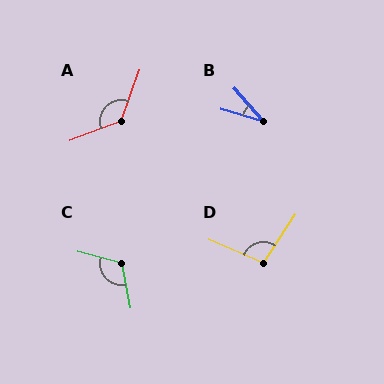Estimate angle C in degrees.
Approximately 115 degrees.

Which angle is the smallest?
B, at approximately 32 degrees.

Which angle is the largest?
A, at approximately 130 degrees.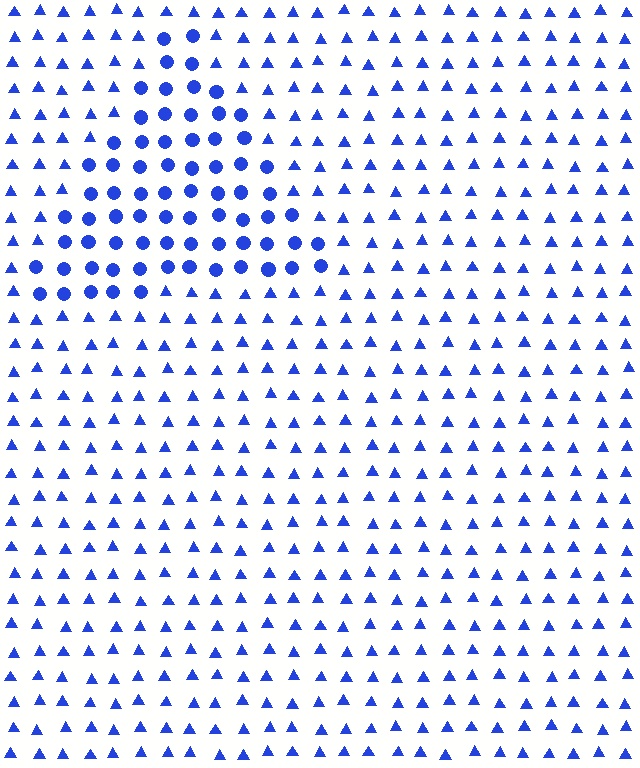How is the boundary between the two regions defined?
The boundary is defined by a change in element shape: circles inside vs. triangles outside. All elements share the same color and spacing.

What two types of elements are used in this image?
The image uses circles inside the triangle region and triangles outside it.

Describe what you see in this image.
The image is filled with small blue elements arranged in a uniform grid. A triangle-shaped region contains circles, while the surrounding area contains triangles. The boundary is defined purely by the change in element shape.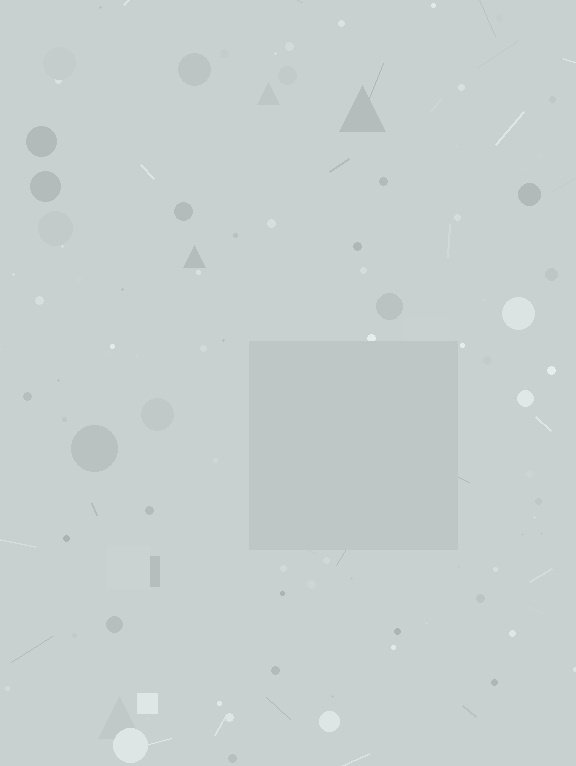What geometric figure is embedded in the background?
A square is embedded in the background.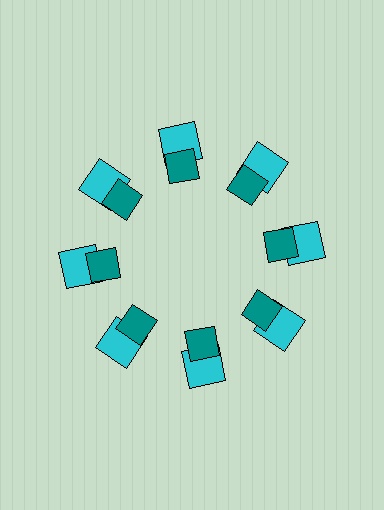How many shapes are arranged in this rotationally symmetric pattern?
There are 16 shapes, arranged in 8 groups of 2.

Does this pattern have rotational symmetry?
Yes, this pattern has 8-fold rotational symmetry. It looks the same after rotating 45 degrees around the center.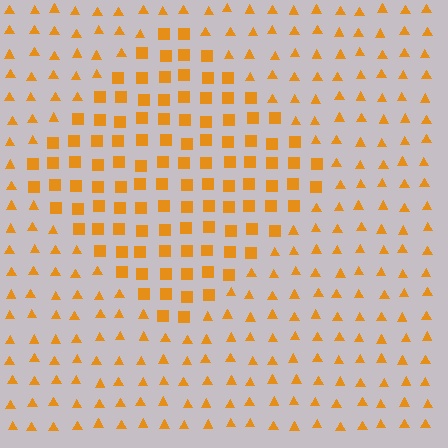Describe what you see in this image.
The image is filled with small orange elements arranged in a uniform grid. A diamond-shaped region contains squares, while the surrounding area contains triangles. The boundary is defined purely by the change in element shape.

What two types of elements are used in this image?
The image uses squares inside the diamond region and triangles outside it.